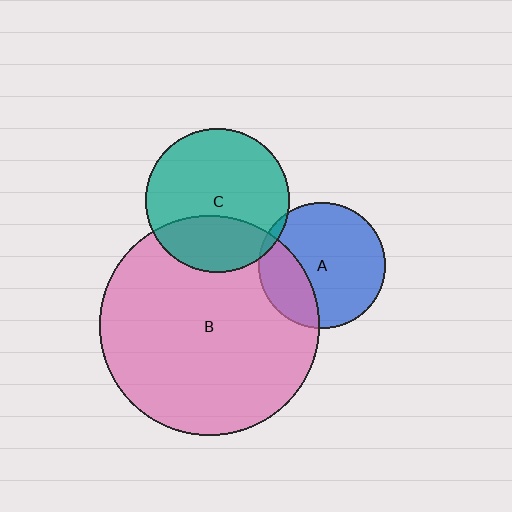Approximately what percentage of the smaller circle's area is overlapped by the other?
Approximately 5%.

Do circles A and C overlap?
Yes.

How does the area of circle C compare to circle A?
Approximately 1.3 times.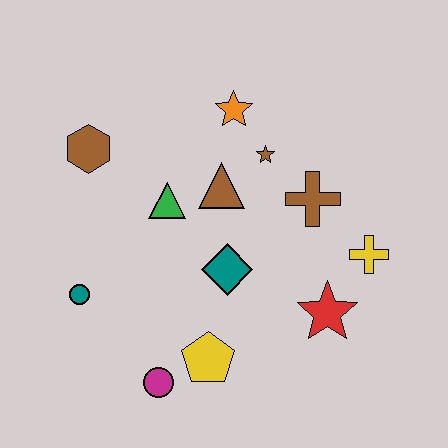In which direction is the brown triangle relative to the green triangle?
The brown triangle is to the right of the green triangle.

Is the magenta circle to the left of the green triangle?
Yes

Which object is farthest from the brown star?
The magenta circle is farthest from the brown star.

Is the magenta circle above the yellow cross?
No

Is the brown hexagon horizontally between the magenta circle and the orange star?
No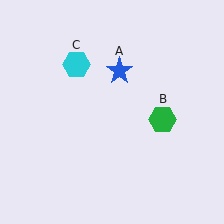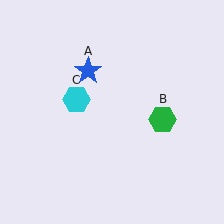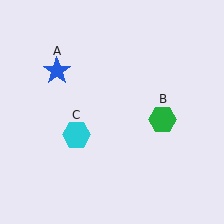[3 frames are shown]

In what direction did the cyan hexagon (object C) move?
The cyan hexagon (object C) moved down.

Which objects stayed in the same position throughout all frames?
Green hexagon (object B) remained stationary.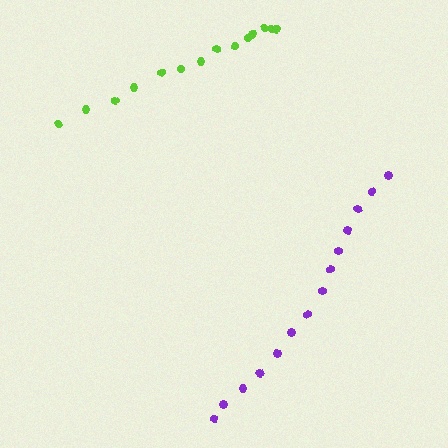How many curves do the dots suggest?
There are 2 distinct paths.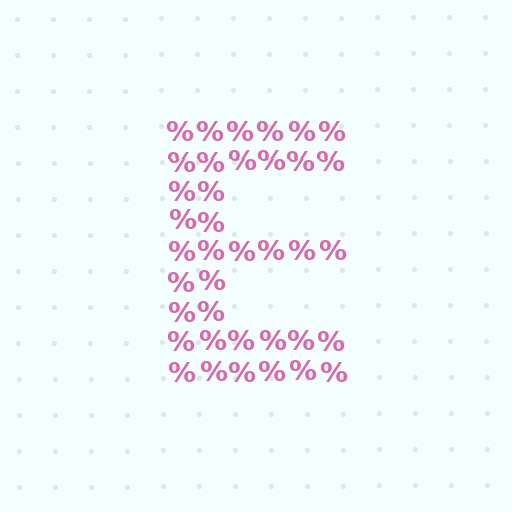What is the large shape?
The large shape is the letter E.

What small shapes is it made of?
It is made of small percent signs.